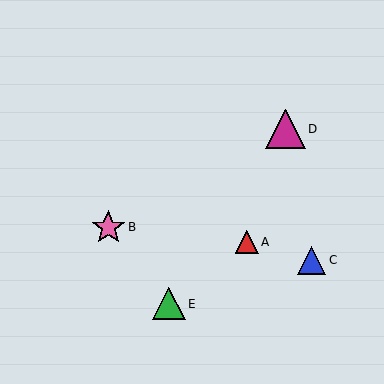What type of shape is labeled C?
Shape C is a blue triangle.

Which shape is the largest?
The magenta triangle (labeled D) is the largest.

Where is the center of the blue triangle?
The center of the blue triangle is at (312, 260).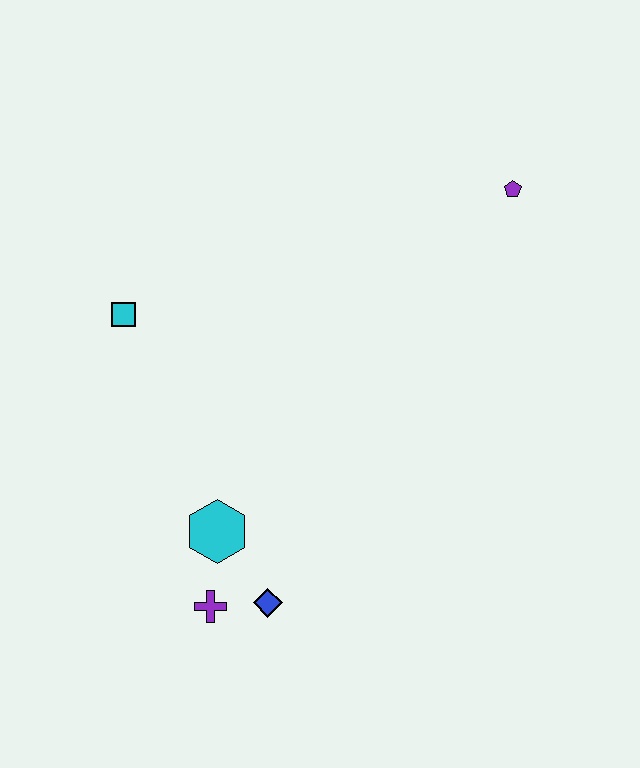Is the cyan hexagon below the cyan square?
Yes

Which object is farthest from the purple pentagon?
The purple cross is farthest from the purple pentagon.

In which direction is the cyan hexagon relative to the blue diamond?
The cyan hexagon is above the blue diamond.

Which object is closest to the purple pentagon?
The cyan square is closest to the purple pentagon.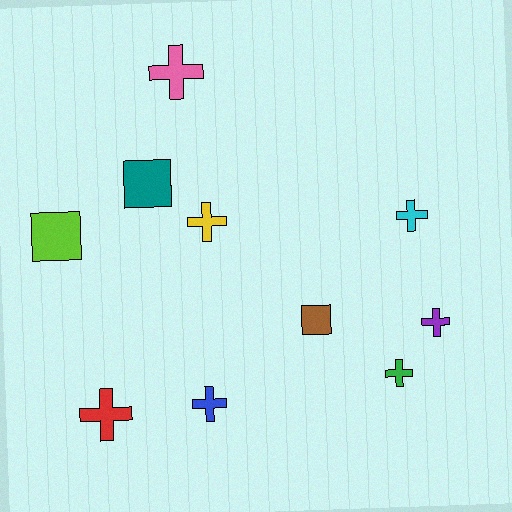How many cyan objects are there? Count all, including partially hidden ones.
There is 1 cyan object.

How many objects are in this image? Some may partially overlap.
There are 10 objects.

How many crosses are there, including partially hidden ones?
There are 7 crosses.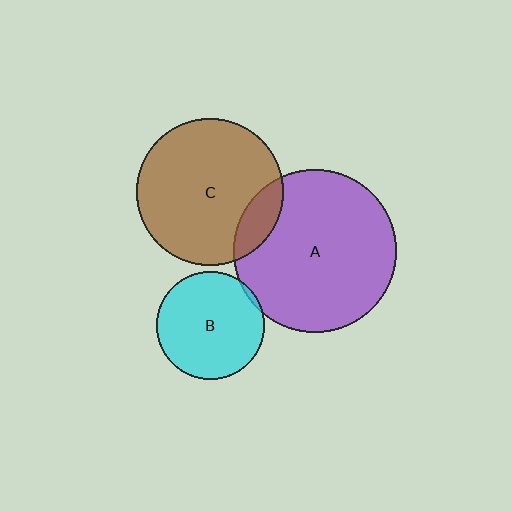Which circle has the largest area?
Circle A (purple).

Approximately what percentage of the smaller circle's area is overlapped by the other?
Approximately 5%.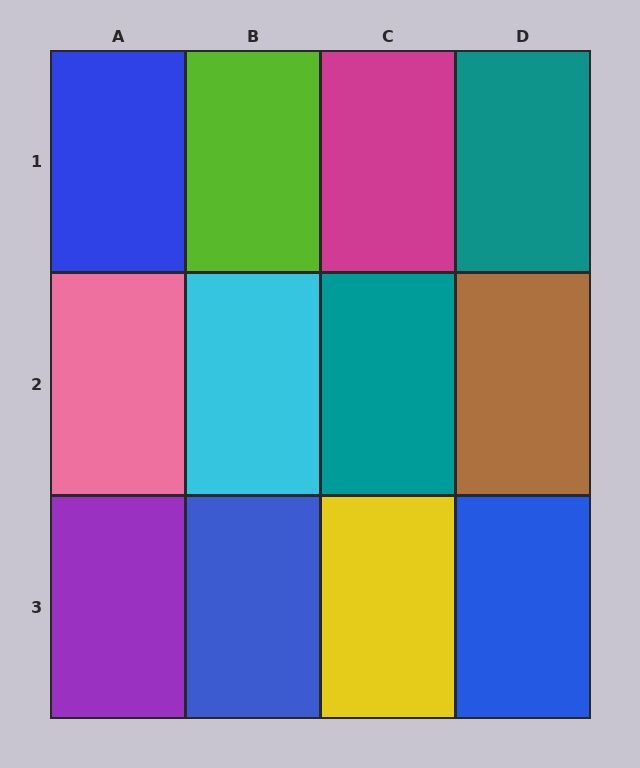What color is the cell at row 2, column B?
Cyan.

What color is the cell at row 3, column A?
Purple.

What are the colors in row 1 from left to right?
Blue, lime, magenta, teal.